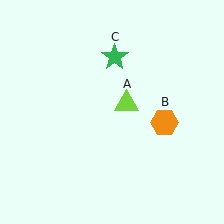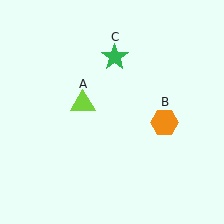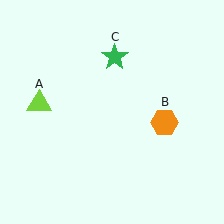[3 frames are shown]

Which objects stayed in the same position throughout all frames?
Orange hexagon (object B) and green star (object C) remained stationary.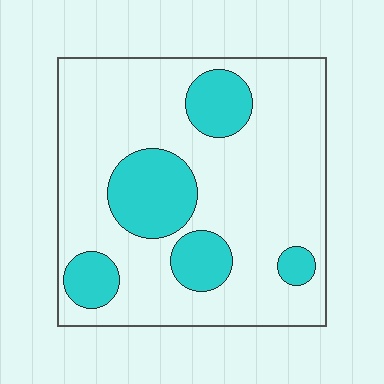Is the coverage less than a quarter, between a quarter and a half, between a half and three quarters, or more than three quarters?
Less than a quarter.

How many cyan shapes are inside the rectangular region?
5.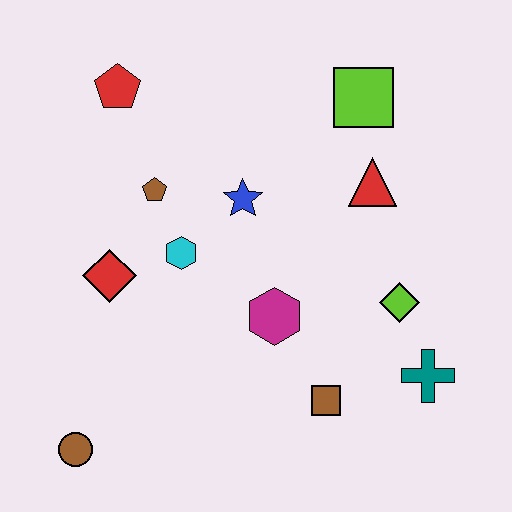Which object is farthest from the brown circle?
The lime square is farthest from the brown circle.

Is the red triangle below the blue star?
No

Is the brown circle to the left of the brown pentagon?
Yes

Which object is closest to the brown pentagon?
The cyan hexagon is closest to the brown pentagon.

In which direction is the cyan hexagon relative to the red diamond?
The cyan hexagon is to the right of the red diamond.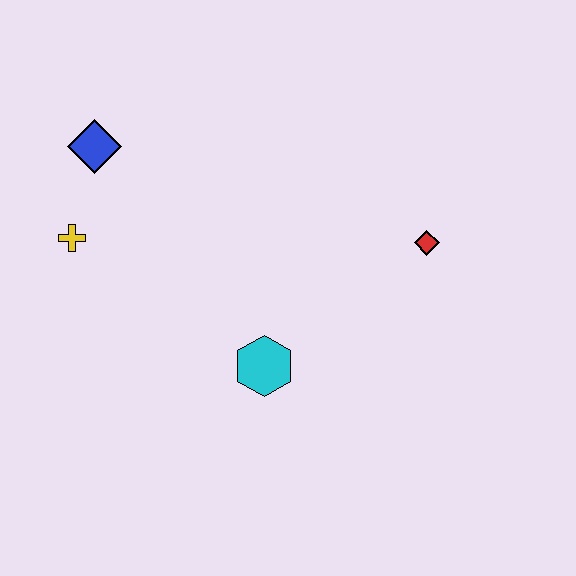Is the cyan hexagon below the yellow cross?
Yes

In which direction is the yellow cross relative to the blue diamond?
The yellow cross is below the blue diamond.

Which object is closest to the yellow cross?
The blue diamond is closest to the yellow cross.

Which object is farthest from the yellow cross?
The red diamond is farthest from the yellow cross.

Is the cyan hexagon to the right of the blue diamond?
Yes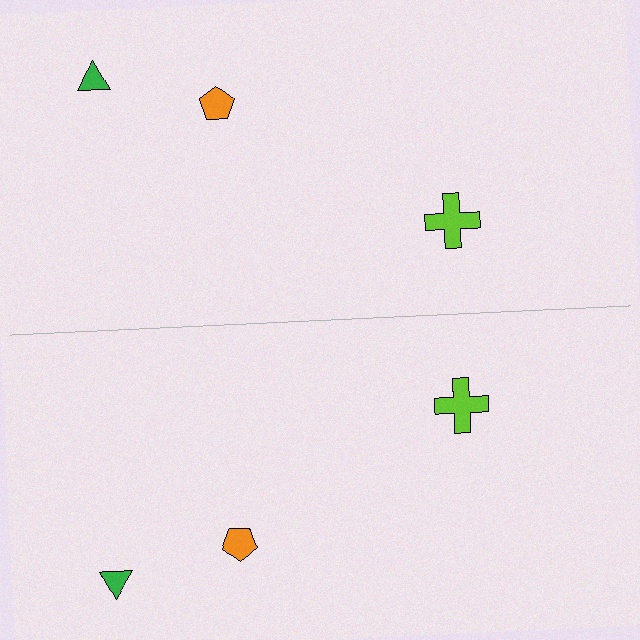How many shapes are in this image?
There are 6 shapes in this image.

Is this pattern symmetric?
Yes, this pattern has bilateral (reflection) symmetry.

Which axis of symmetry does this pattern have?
The pattern has a horizontal axis of symmetry running through the center of the image.